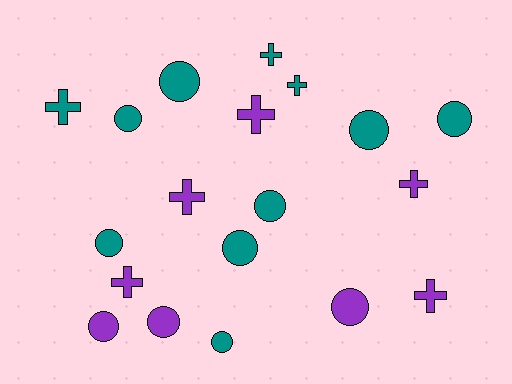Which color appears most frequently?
Teal, with 11 objects.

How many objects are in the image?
There are 19 objects.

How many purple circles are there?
There are 3 purple circles.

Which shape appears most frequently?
Circle, with 11 objects.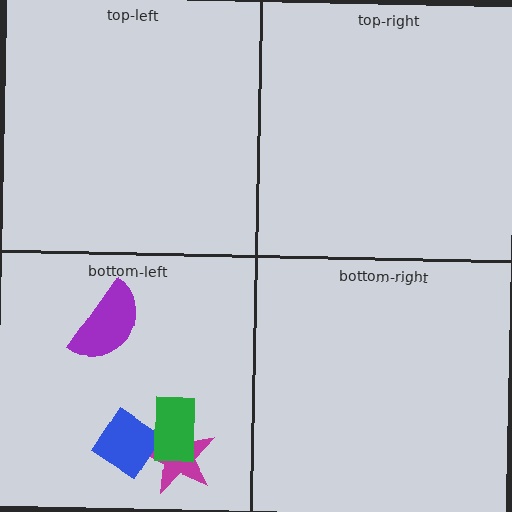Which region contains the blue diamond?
The bottom-left region.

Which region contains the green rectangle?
The bottom-left region.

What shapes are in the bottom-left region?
The purple semicircle, the magenta star, the blue diamond, the green rectangle.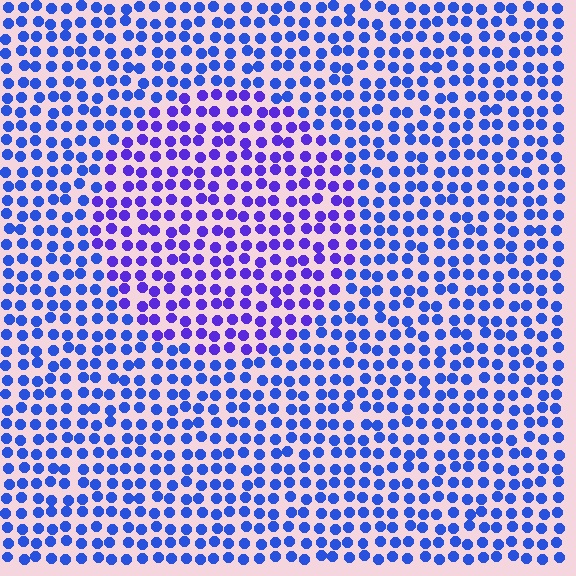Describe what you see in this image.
The image is filled with small blue elements in a uniform arrangement. A circle-shaped region is visible where the elements are tinted to a slightly different hue, forming a subtle color boundary.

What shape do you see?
I see a circle.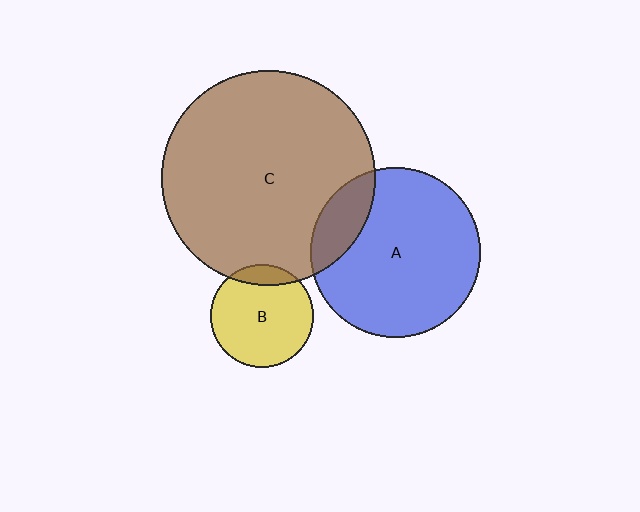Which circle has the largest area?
Circle C (brown).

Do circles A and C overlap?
Yes.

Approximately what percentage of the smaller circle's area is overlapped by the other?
Approximately 15%.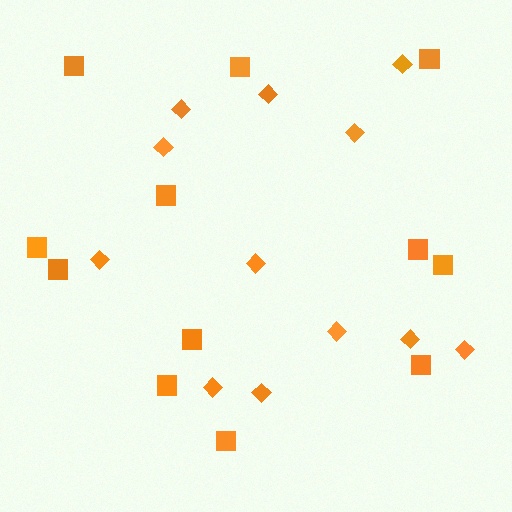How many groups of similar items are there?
There are 2 groups: one group of diamonds (12) and one group of squares (12).